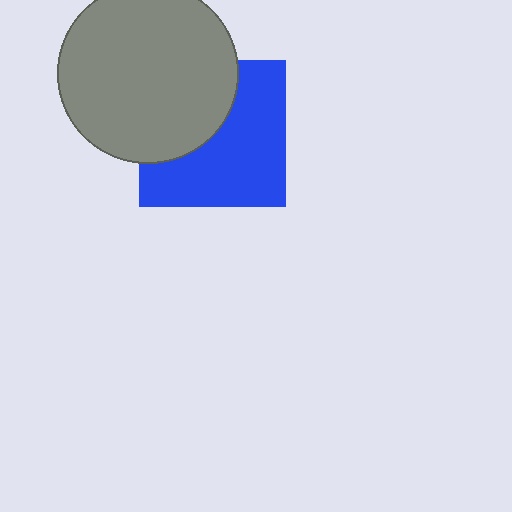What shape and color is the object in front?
The object in front is a gray circle.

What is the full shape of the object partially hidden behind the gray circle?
The partially hidden object is a blue square.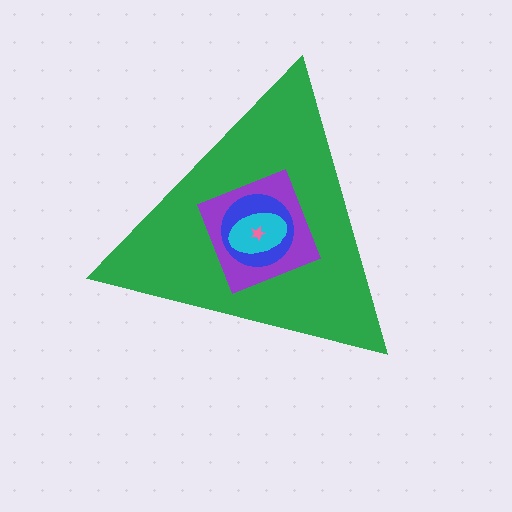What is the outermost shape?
The green triangle.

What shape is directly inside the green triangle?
The purple diamond.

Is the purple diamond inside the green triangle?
Yes.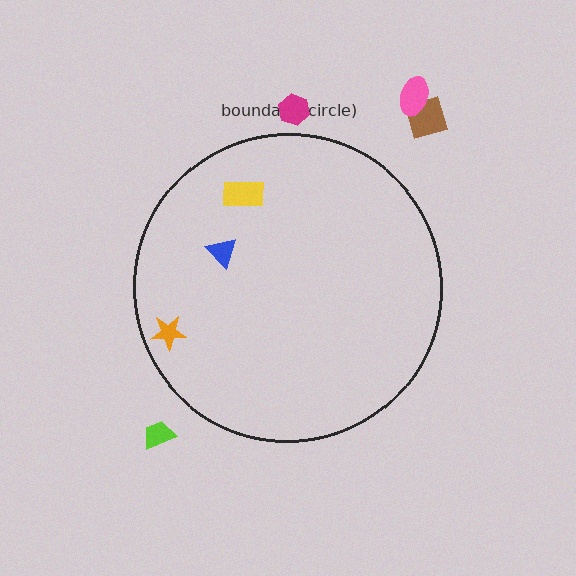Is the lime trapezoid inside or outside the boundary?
Outside.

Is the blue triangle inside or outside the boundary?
Inside.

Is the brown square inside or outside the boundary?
Outside.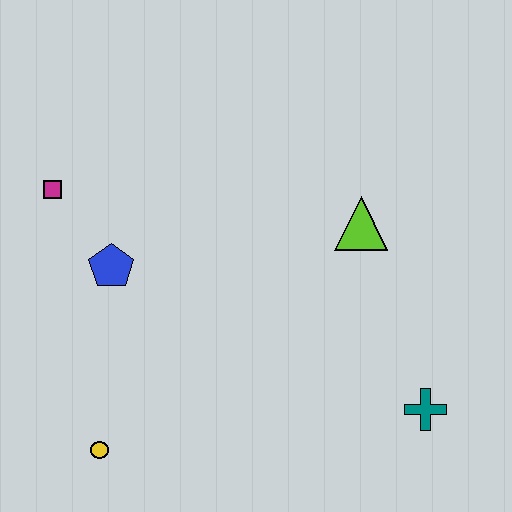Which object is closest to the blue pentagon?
The magenta square is closest to the blue pentagon.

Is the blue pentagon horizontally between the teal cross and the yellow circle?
Yes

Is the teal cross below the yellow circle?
No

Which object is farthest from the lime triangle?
The yellow circle is farthest from the lime triangle.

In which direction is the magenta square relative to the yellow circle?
The magenta square is above the yellow circle.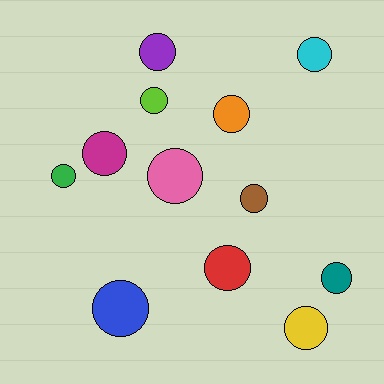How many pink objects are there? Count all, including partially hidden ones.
There is 1 pink object.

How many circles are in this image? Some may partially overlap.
There are 12 circles.